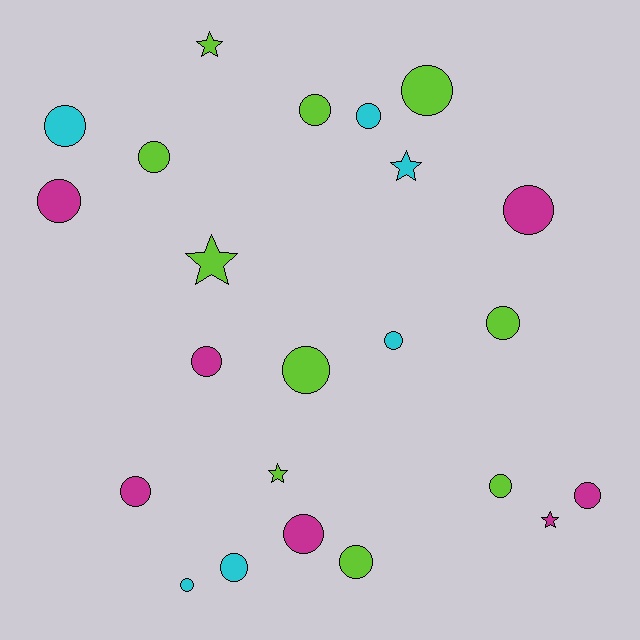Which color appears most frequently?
Lime, with 10 objects.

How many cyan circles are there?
There are 5 cyan circles.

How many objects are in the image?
There are 23 objects.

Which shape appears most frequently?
Circle, with 18 objects.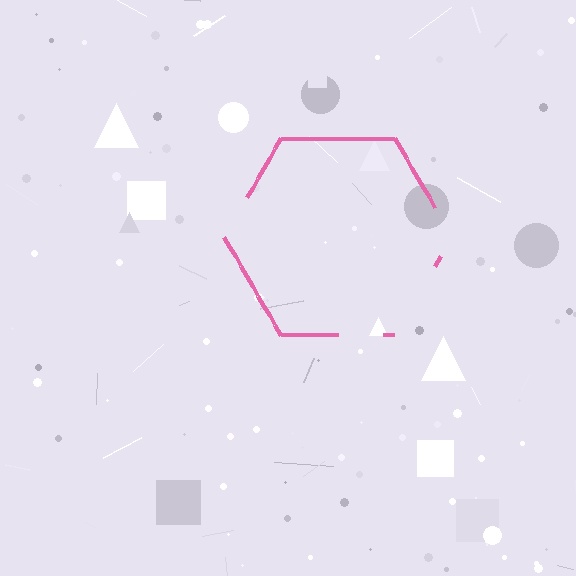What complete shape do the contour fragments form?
The contour fragments form a hexagon.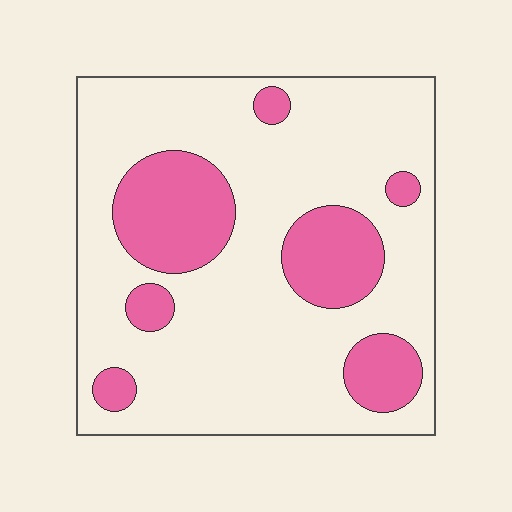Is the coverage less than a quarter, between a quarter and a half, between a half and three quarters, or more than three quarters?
Less than a quarter.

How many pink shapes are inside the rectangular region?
7.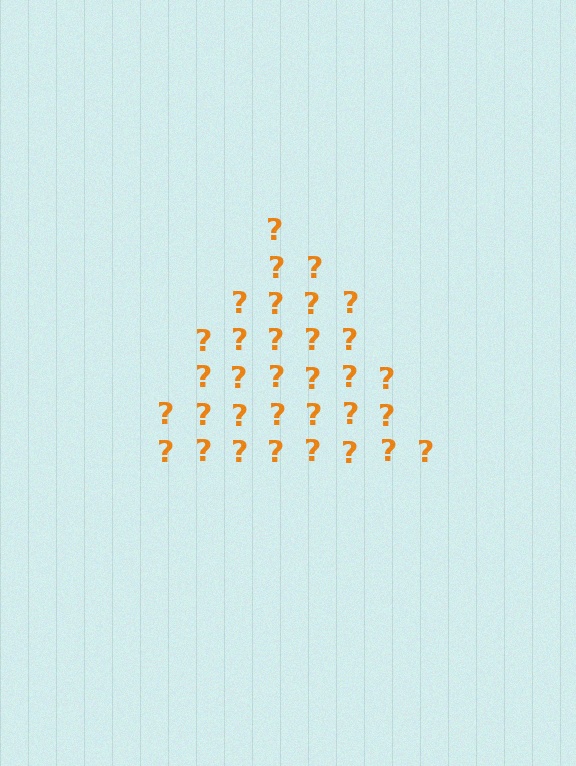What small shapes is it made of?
It is made of small question marks.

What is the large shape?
The large shape is a triangle.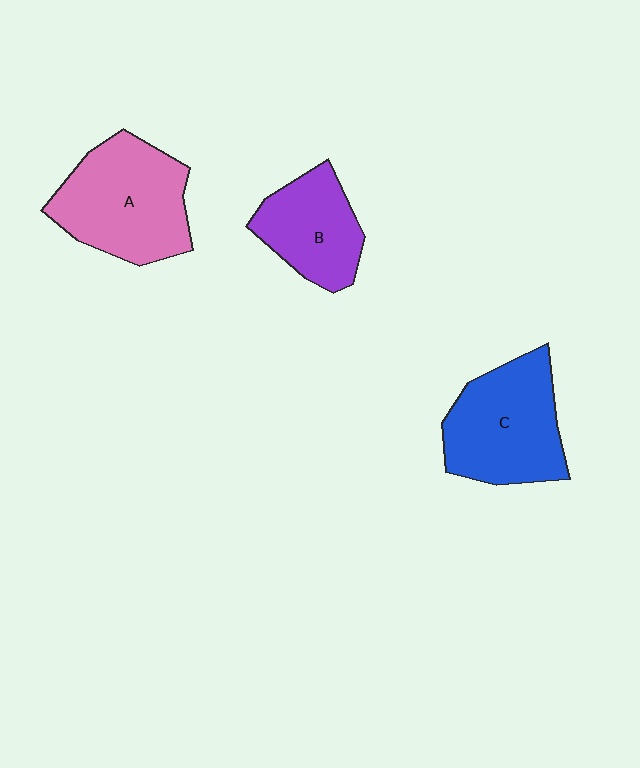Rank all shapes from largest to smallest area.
From largest to smallest: A (pink), C (blue), B (purple).